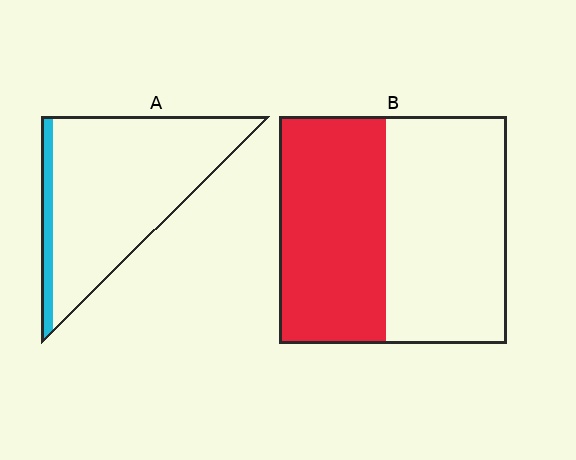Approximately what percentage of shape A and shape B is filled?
A is approximately 10% and B is approximately 45%.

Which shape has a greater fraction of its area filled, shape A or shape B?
Shape B.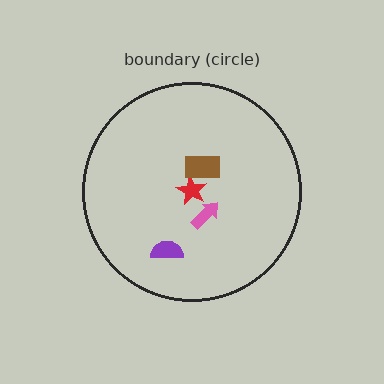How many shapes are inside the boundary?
4 inside, 0 outside.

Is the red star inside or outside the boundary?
Inside.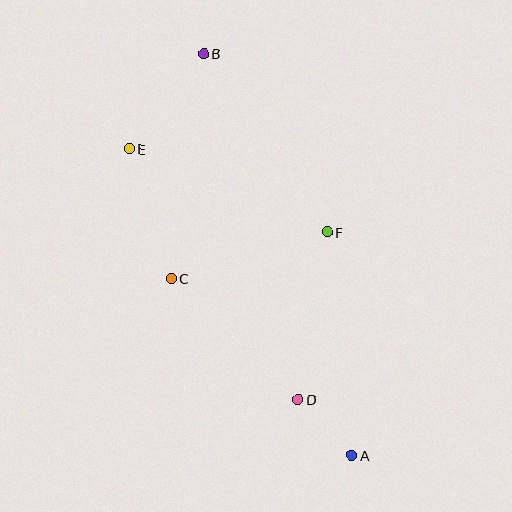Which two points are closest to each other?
Points A and D are closest to each other.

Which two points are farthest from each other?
Points A and B are farthest from each other.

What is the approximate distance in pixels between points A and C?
The distance between A and C is approximately 253 pixels.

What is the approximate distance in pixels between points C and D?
The distance between C and D is approximately 176 pixels.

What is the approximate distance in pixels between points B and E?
The distance between B and E is approximately 121 pixels.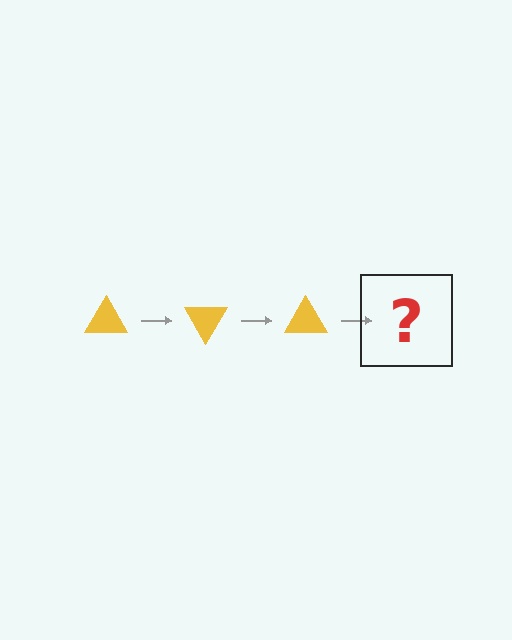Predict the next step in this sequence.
The next step is a yellow triangle rotated 180 degrees.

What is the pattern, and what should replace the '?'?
The pattern is that the triangle rotates 60 degrees each step. The '?' should be a yellow triangle rotated 180 degrees.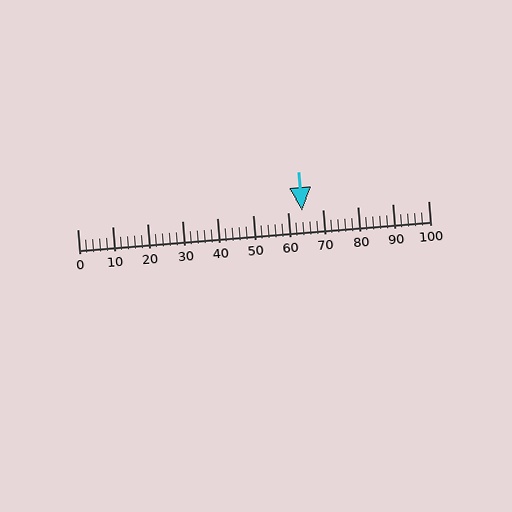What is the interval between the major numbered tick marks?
The major tick marks are spaced 10 units apart.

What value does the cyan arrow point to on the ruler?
The cyan arrow points to approximately 64.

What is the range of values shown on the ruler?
The ruler shows values from 0 to 100.